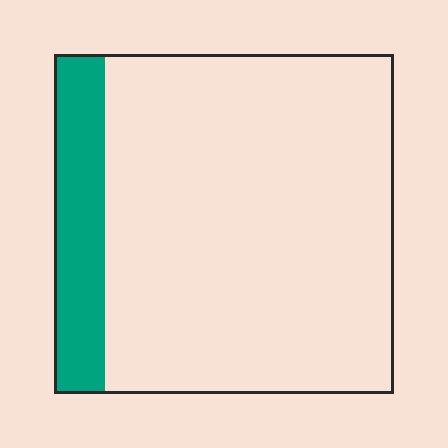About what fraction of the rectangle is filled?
About one sixth (1/6).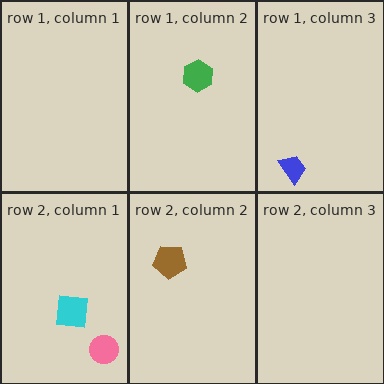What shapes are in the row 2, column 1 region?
The pink circle, the cyan square.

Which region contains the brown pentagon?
The row 2, column 2 region.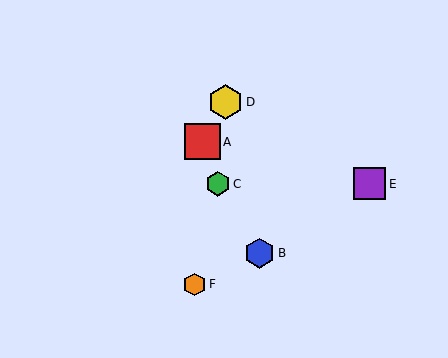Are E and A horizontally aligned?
No, E is at y≈184 and A is at y≈142.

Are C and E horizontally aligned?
Yes, both are at y≈184.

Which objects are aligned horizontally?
Objects C, E are aligned horizontally.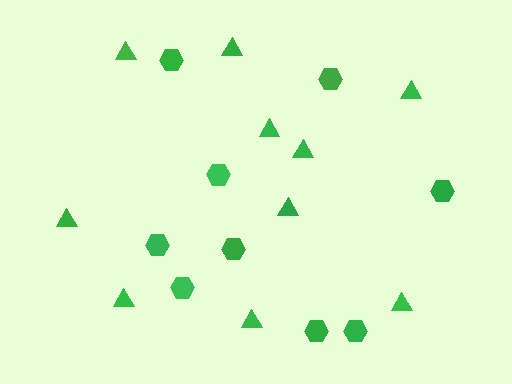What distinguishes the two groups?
There are 2 groups: one group of triangles (10) and one group of hexagons (9).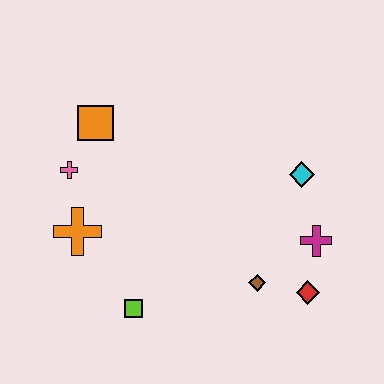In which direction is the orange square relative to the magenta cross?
The orange square is to the left of the magenta cross.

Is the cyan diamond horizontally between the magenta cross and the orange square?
Yes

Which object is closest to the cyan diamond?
The magenta cross is closest to the cyan diamond.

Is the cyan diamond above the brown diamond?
Yes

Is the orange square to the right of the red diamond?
No